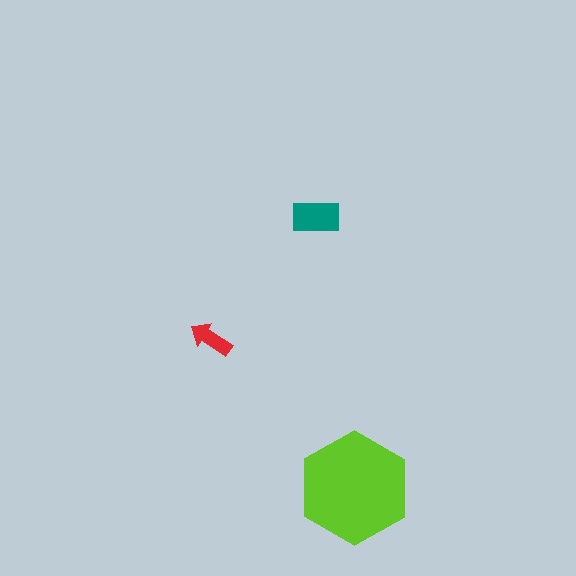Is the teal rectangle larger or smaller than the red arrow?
Larger.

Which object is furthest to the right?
The lime hexagon is rightmost.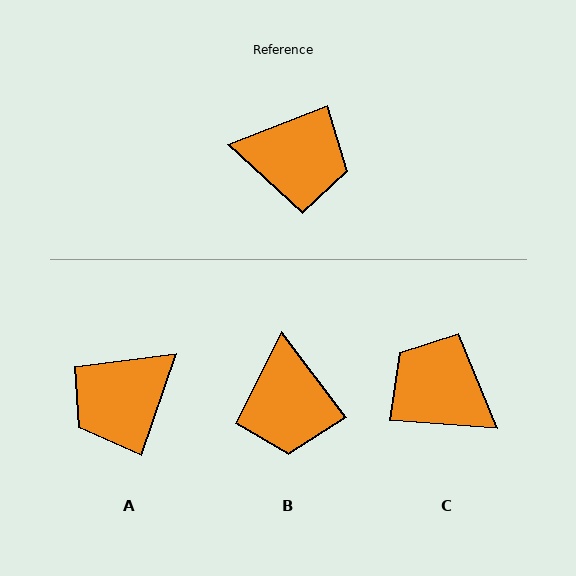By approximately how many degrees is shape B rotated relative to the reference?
Approximately 74 degrees clockwise.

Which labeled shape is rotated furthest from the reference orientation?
C, about 155 degrees away.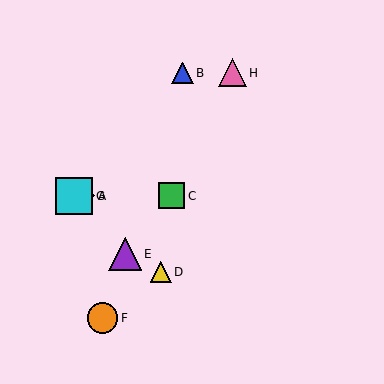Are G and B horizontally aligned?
No, G is at y≈196 and B is at y≈73.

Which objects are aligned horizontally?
Objects A, C, G are aligned horizontally.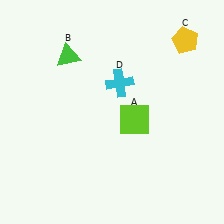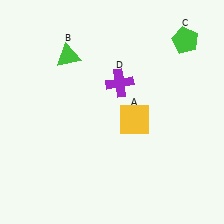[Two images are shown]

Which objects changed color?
A changed from lime to yellow. C changed from yellow to green. D changed from cyan to purple.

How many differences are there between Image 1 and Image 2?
There are 3 differences between the two images.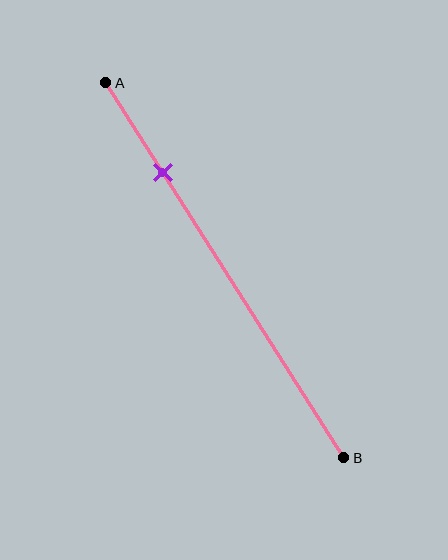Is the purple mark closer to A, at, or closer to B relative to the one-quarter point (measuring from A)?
The purple mark is approximately at the one-quarter point of segment AB.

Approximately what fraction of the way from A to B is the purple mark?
The purple mark is approximately 25% of the way from A to B.